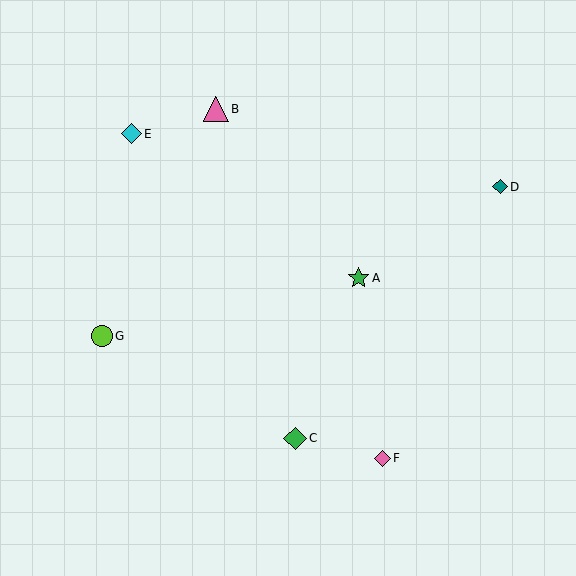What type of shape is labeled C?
Shape C is a green diamond.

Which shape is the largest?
The pink triangle (labeled B) is the largest.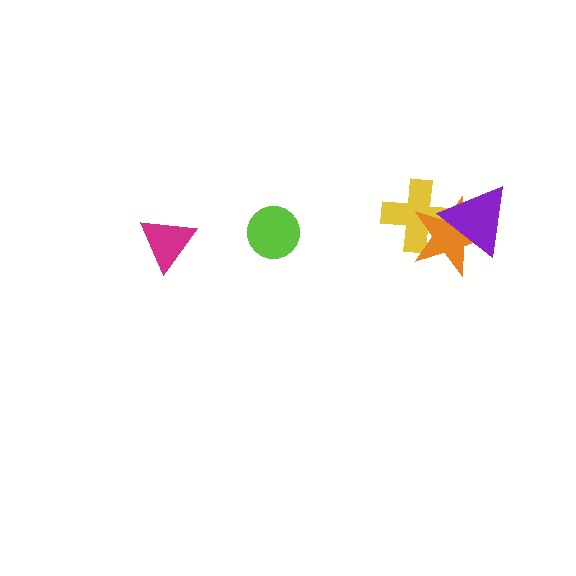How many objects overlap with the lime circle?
0 objects overlap with the lime circle.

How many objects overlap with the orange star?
2 objects overlap with the orange star.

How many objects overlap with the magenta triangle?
0 objects overlap with the magenta triangle.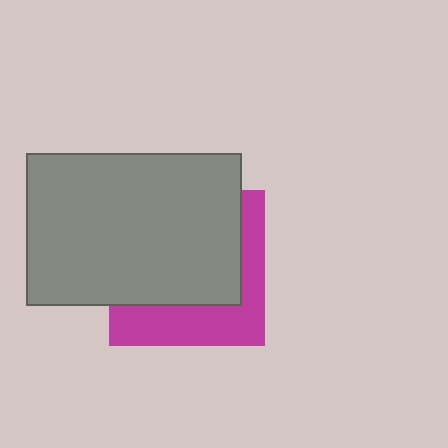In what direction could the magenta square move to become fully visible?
The magenta square could move down. That would shift it out from behind the gray rectangle entirely.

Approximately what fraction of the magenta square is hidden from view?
Roughly 63% of the magenta square is hidden behind the gray rectangle.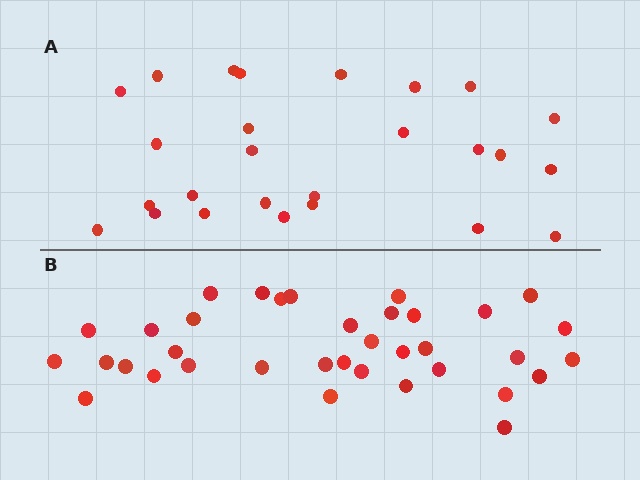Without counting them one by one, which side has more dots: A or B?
Region B (the bottom region) has more dots.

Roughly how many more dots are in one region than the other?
Region B has roughly 10 or so more dots than region A.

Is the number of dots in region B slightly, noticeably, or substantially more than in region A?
Region B has noticeably more, but not dramatically so. The ratio is roughly 1.4 to 1.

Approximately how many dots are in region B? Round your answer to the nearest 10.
About 40 dots. (The exact count is 36, which rounds to 40.)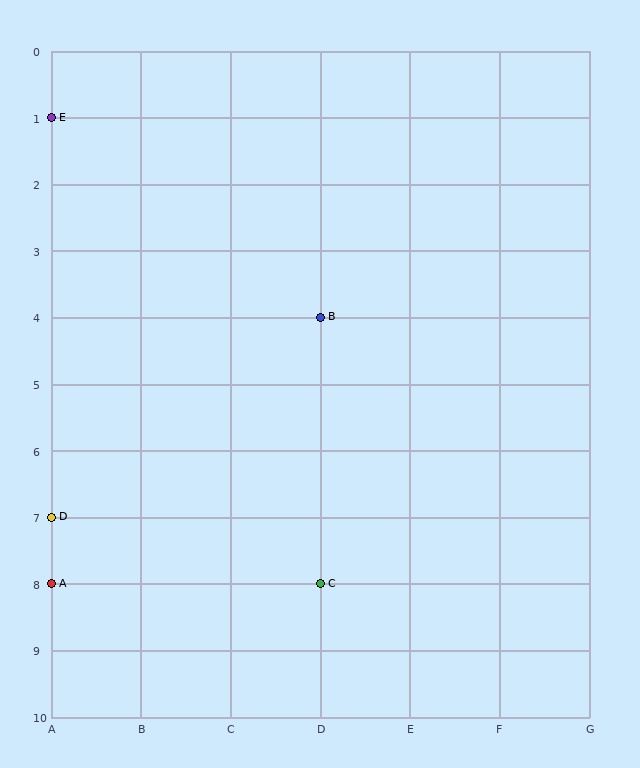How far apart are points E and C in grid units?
Points E and C are 3 columns and 7 rows apart (about 7.6 grid units diagonally).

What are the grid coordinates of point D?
Point D is at grid coordinates (A, 7).